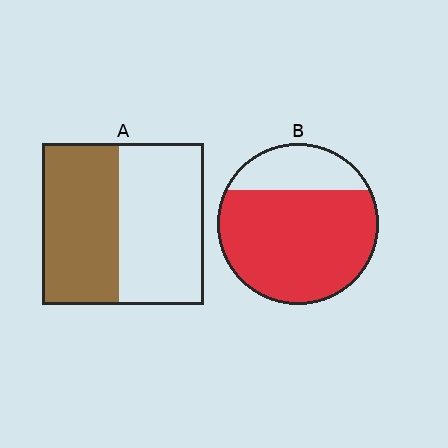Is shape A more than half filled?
Roughly half.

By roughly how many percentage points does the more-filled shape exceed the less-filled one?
By roughly 30 percentage points (B over A).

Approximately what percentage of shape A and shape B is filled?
A is approximately 50% and B is approximately 75%.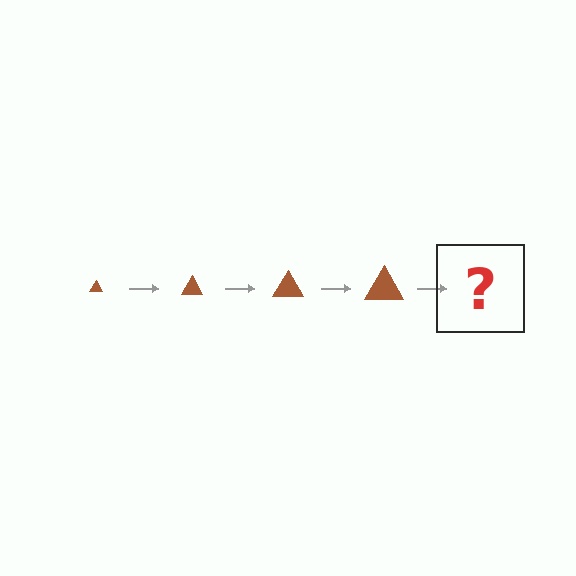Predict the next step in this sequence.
The next step is a brown triangle, larger than the previous one.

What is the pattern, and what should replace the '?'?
The pattern is that the triangle gets progressively larger each step. The '?' should be a brown triangle, larger than the previous one.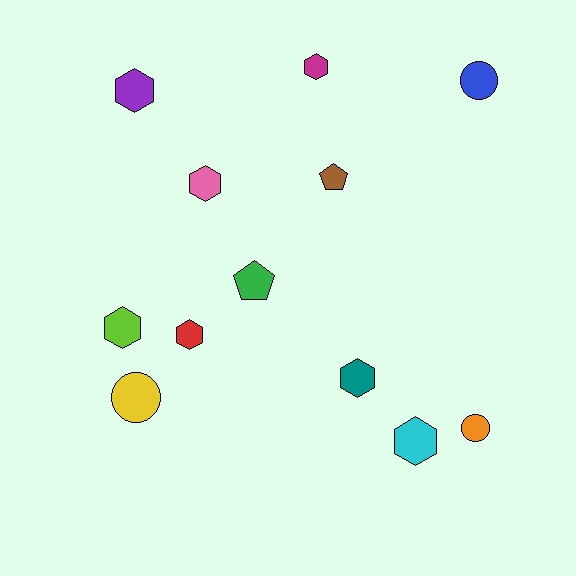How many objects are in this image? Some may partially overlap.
There are 12 objects.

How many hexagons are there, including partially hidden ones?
There are 7 hexagons.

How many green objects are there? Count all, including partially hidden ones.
There is 1 green object.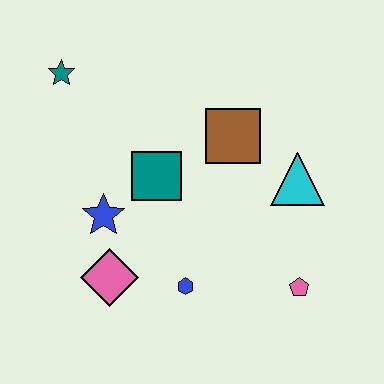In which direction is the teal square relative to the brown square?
The teal square is to the left of the brown square.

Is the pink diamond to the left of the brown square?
Yes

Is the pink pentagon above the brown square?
No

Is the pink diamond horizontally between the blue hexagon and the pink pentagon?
No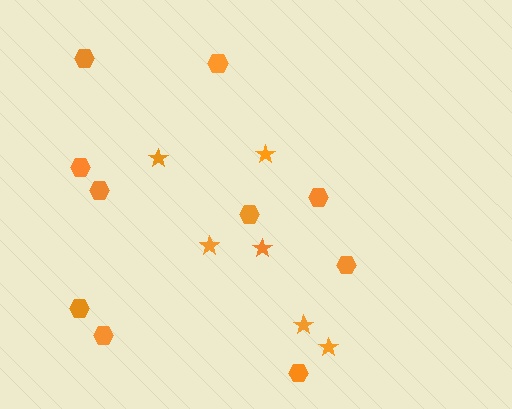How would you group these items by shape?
There are 2 groups: one group of stars (6) and one group of hexagons (10).